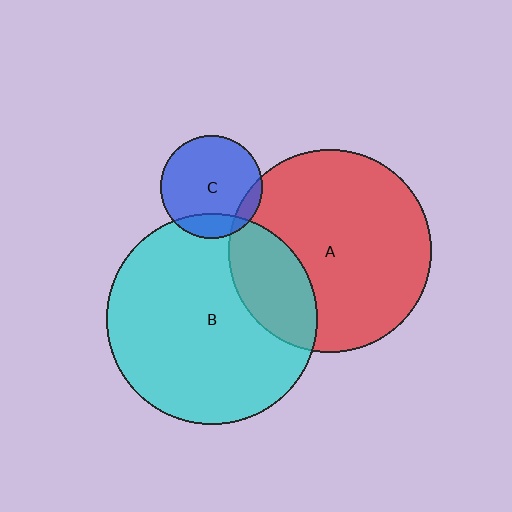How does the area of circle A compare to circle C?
Approximately 3.9 times.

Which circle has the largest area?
Circle B (cyan).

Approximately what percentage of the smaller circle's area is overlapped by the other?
Approximately 15%.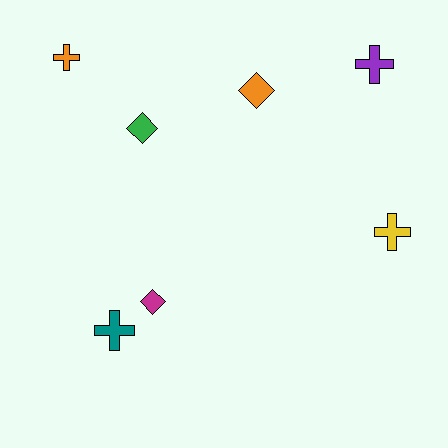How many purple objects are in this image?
There is 1 purple object.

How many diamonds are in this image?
There are 3 diamonds.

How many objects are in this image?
There are 7 objects.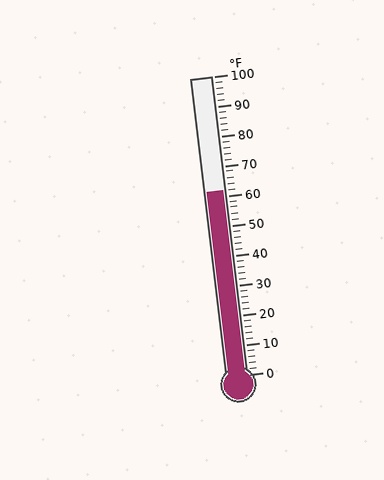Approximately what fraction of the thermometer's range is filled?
The thermometer is filled to approximately 60% of its range.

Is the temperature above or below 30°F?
The temperature is above 30°F.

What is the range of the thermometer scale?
The thermometer scale ranges from 0°F to 100°F.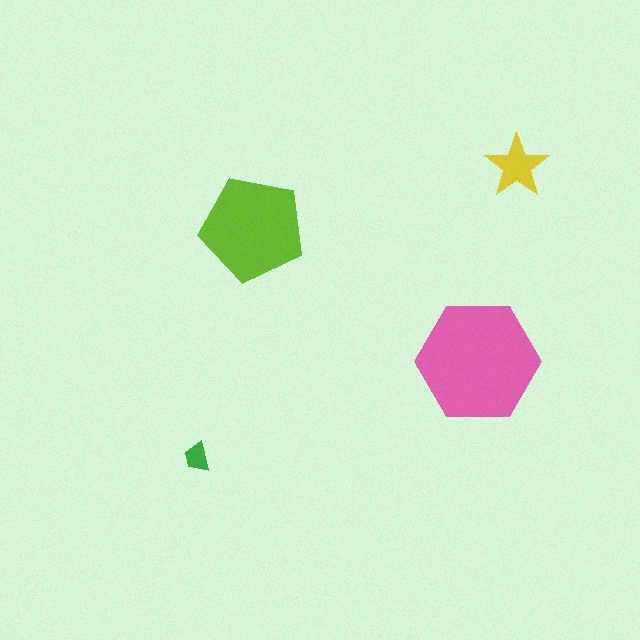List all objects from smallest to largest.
The green trapezoid, the yellow star, the lime pentagon, the pink hexagon.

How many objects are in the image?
There are 4 objects in the image.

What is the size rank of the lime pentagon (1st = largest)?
2nd.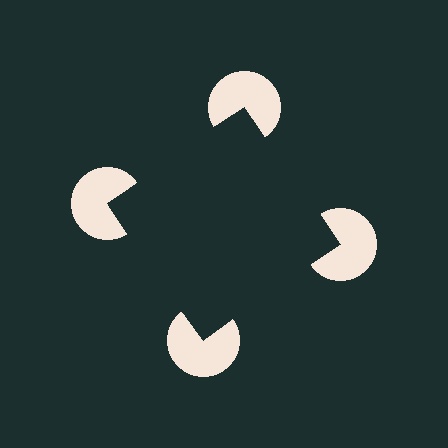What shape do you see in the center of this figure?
An illusory square — its edges are inferred from the aligned wedge cuts in the pac-man discs, not physically drawn.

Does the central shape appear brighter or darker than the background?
It typically appears slightly darker than the background, even though no actual brightness change is drawn.